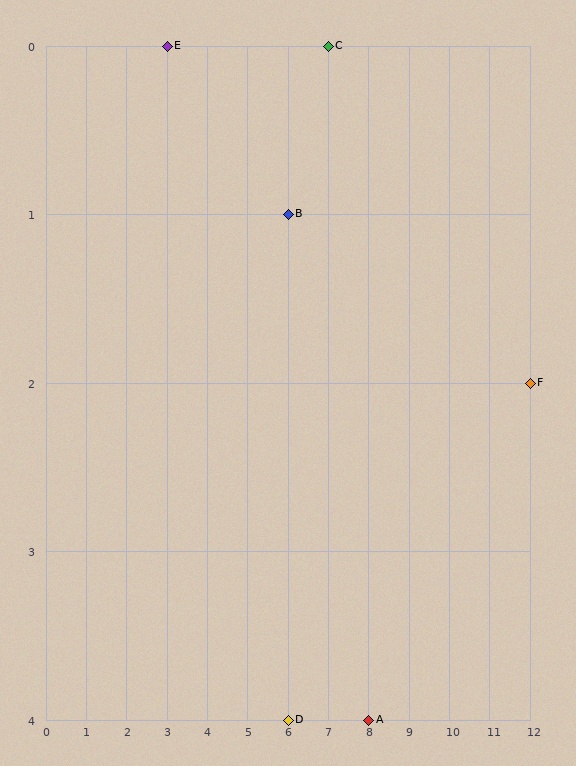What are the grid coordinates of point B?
Point B is at grid coordinates (6, 1).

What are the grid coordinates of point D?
Point D is at grid coordinates (6, 4).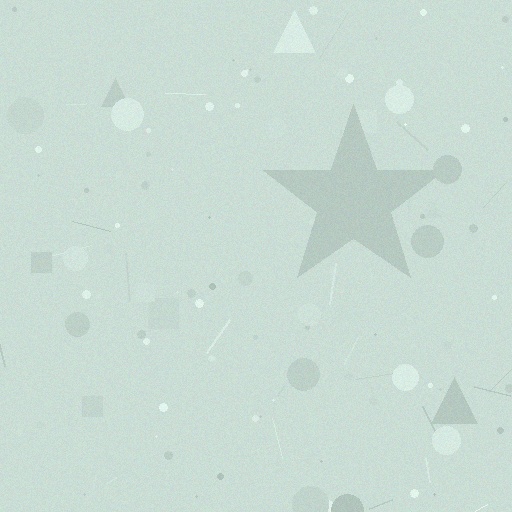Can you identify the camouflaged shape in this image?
The camouflaged shape is a star.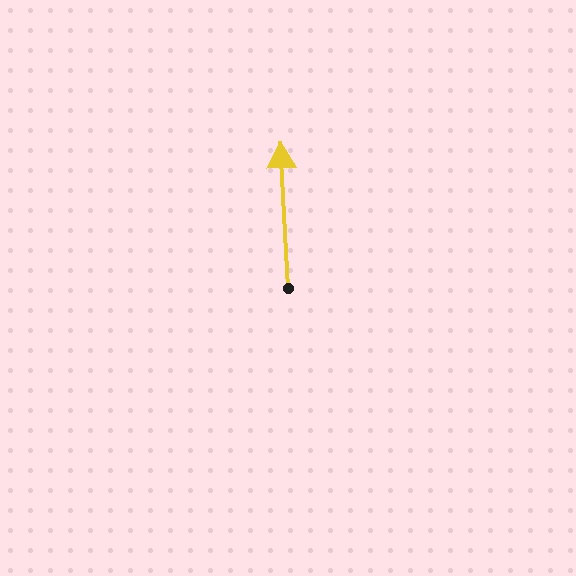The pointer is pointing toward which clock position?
Roughly 12 o'clock.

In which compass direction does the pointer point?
North.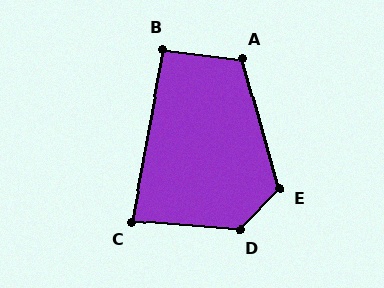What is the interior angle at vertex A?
Approximately 113 degrees (obtuse).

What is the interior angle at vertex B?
Approximately 94 degrees (approximately right).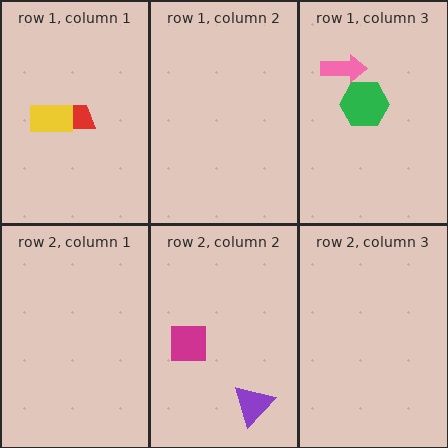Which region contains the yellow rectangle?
The row 1, column 1 region.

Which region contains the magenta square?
The row 2, column 2 region.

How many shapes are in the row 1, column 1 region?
2.